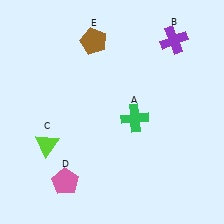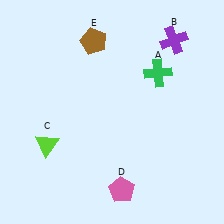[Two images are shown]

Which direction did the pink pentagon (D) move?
The pink pentagon (D) moved right.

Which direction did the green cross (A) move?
The green cross (A) moved up.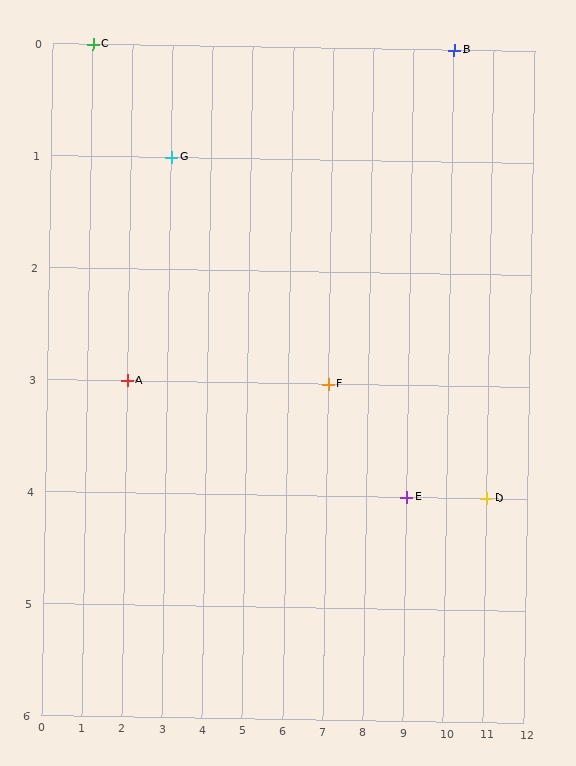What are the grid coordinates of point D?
Point D is at grid coordinates (11, 4).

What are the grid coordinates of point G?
Point G is at grid coordinates (3, 1).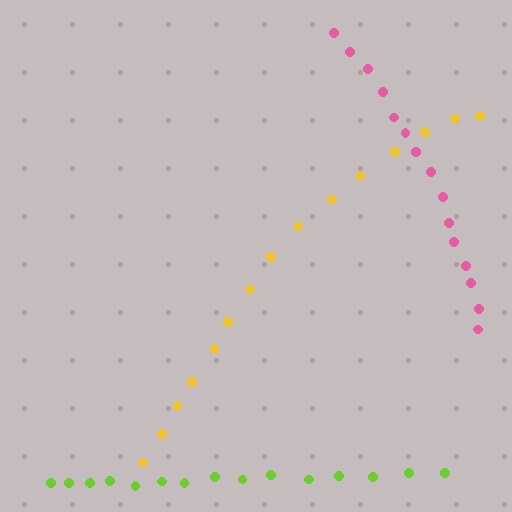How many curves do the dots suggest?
There are 3 distinct paths.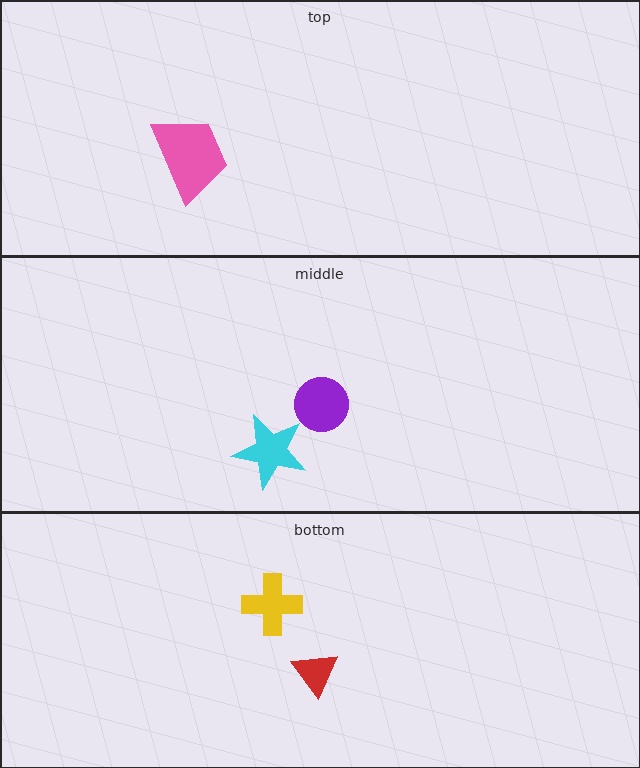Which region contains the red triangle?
The bottom region.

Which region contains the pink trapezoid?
The top region.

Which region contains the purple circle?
The middle region.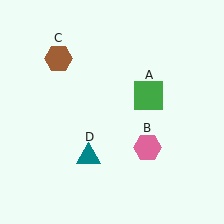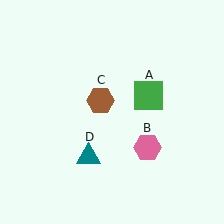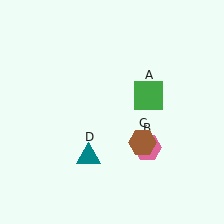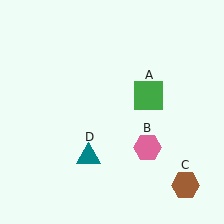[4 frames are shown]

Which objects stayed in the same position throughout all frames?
Green square (object A) and pink hexagon (object B) and teal triangle (object D) remained stationary.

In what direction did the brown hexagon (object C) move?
The brown hexagon (object C) moved down and to the right.